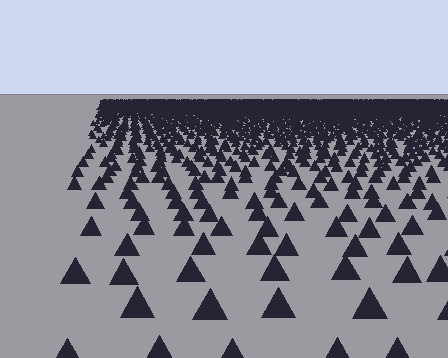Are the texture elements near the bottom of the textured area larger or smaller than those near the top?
Larger. Near the bottom, elements are closer to the viewer and appear at a bigger on-screen size.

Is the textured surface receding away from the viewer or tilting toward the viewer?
The surface is receding away from the viewer. Texture elements get smaller and denser toward the top.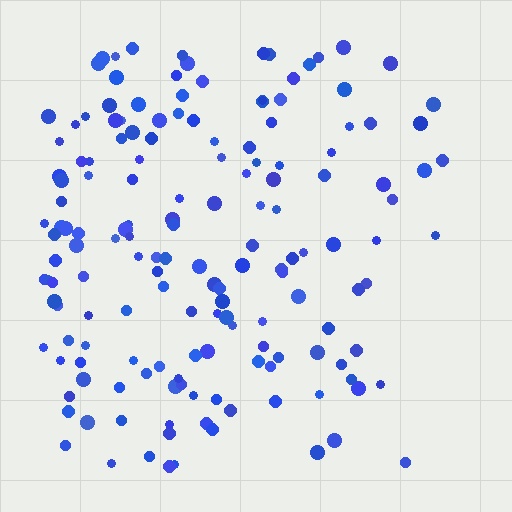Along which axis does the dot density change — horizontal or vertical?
Horizontal.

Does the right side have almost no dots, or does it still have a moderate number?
Still a moderate number, just noticeably fewer than the left.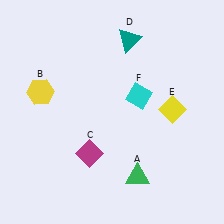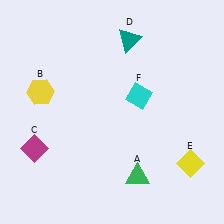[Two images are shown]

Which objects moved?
The objects that moved are: the magenta diamond (C), the yellow diamond (E).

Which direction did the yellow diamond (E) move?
The yellow diamond (E) moved down.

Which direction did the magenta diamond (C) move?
The magenta diamond (C) moved left.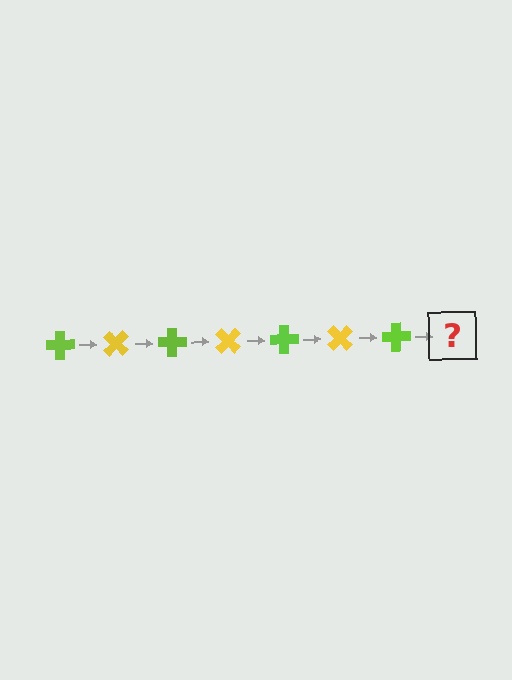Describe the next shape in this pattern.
It should be a yellow cross, rotated 315 degrees from the start.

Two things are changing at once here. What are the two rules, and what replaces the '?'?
The two rules are that it rotates 45 degrees each step and the color cycles through lime and yellow. The '?' should be a yellow cross, rotated 315 degrees from the start.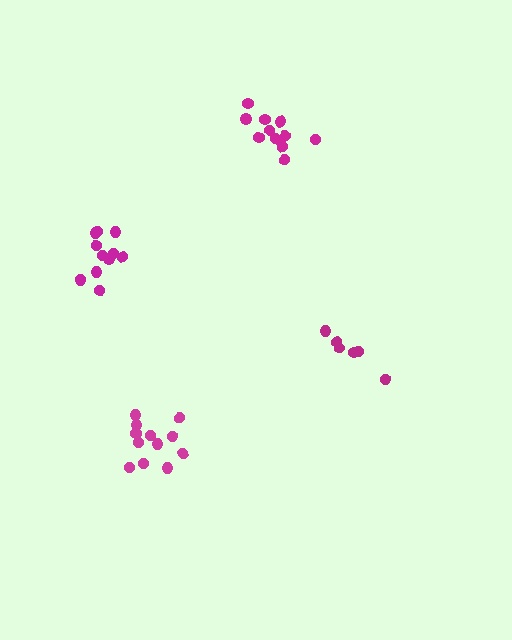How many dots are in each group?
Group 1: 12 dots, Group 2: 12 dots, Group 3: 6 dots, Group 4: 12 dots (42 total).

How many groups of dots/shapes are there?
There are 4 groups.